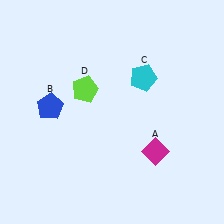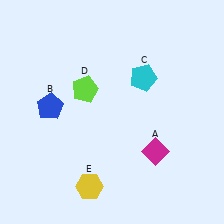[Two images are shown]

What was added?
A yellow hexagon (E) was added in Image 2.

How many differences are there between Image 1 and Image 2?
There is 1 difference between the two images.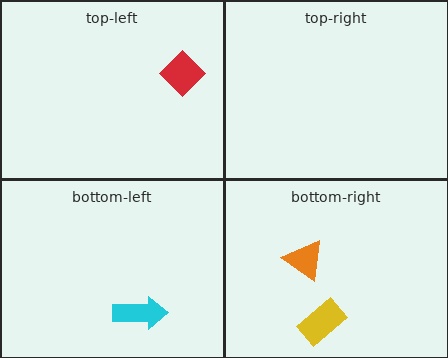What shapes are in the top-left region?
The red diamond.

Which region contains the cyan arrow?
The bottom-left region.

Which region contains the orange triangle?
The bottom-right region.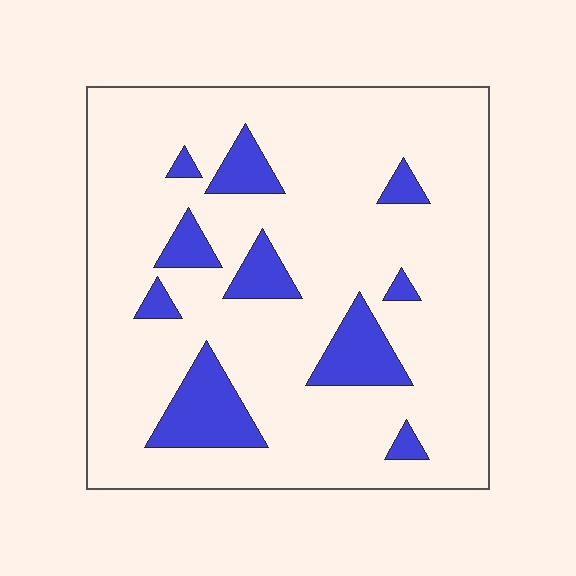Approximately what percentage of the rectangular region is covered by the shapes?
Approximately 15%.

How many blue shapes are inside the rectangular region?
10.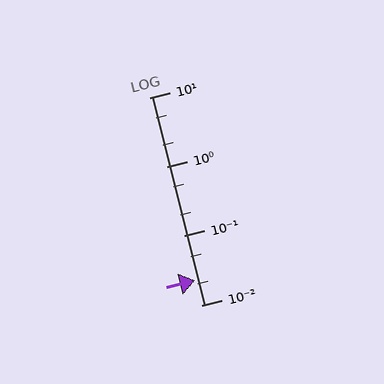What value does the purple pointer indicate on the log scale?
The pointer indicates approximately 0.023.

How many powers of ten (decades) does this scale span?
The scale spans 3 decades, from 0.01 to 10.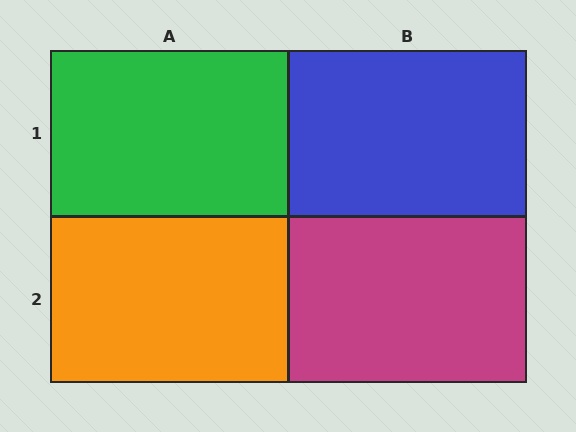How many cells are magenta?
1 cell is magenta.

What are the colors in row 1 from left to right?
Green, blue.